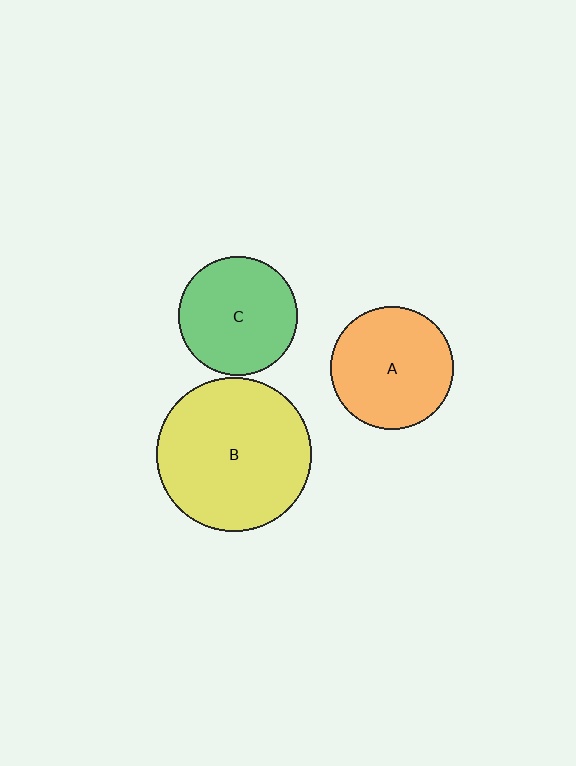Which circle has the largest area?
Circle B (yellow).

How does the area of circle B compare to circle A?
Approximately 1.6 times.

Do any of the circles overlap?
No, none of the circles overlap.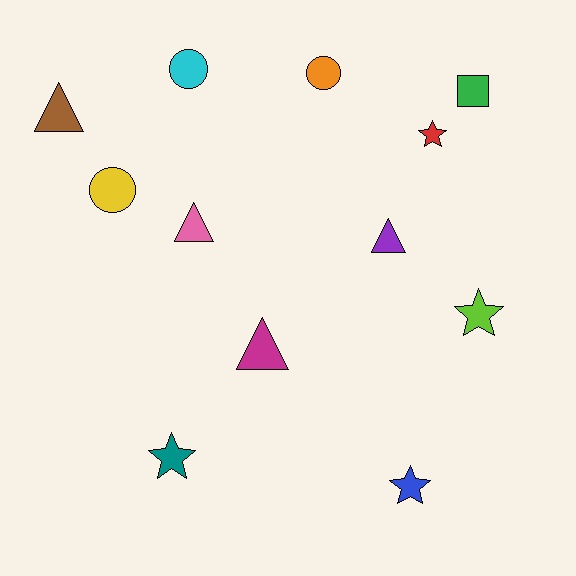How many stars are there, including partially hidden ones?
There are 4 stars.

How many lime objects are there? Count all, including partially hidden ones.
There is 1 lime object.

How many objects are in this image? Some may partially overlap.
There are 12 objects.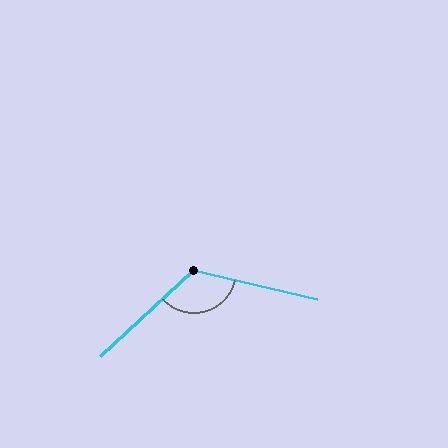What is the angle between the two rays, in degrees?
Approximately 124 degrees.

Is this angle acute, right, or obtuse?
It is obtuse.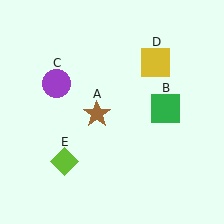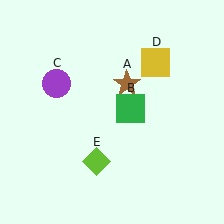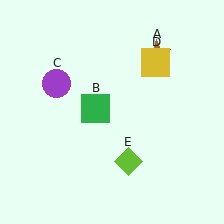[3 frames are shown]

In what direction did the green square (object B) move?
The green square (object B) moved left.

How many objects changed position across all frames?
3 objects changed position: brown star (object A), green square (object B), lime diamond (object E).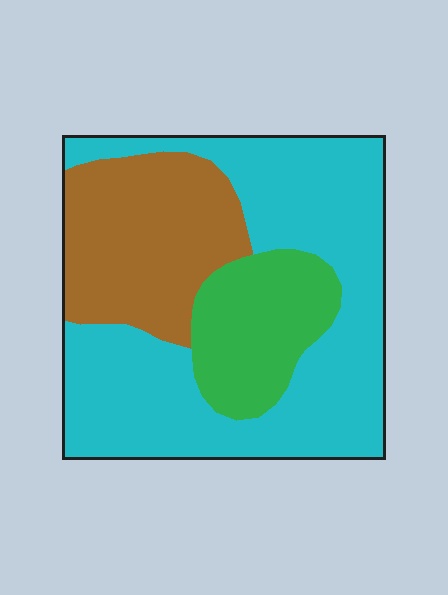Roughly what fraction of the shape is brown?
Brown takes up between a quarter and a half of the shape.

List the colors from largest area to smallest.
From largest to smallest: cyan, brown, green.